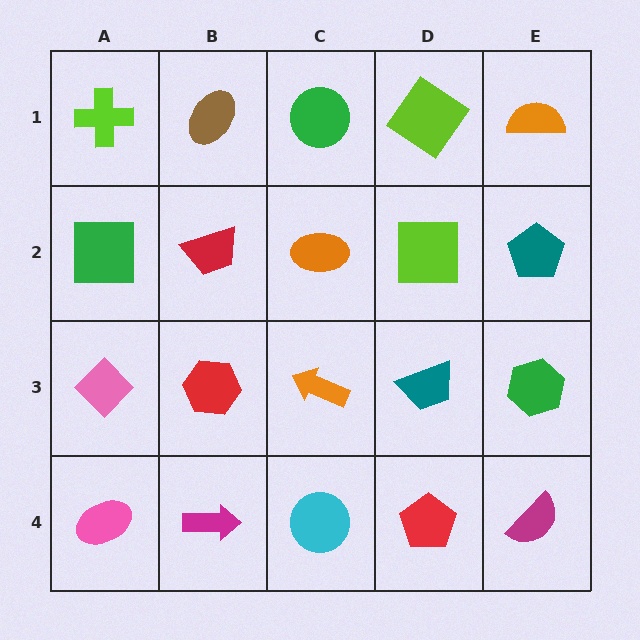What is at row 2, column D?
A lime square.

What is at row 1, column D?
A lime diamond.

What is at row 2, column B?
A red trapezoid.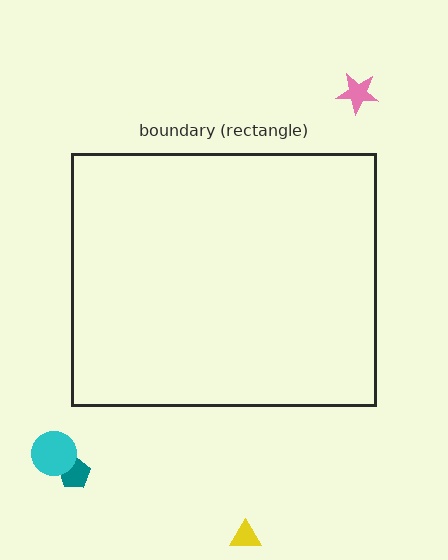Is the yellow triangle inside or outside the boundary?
Outside.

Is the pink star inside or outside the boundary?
Outside.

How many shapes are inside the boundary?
0 inside, 4 outside.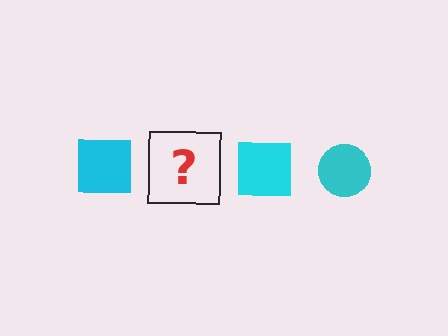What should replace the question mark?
The question mark should be replaced with a cyan circle.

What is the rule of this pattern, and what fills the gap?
The rule is that the pattern cycles through square, circle shapes in cyan. The gap should be filled with a cyan circle.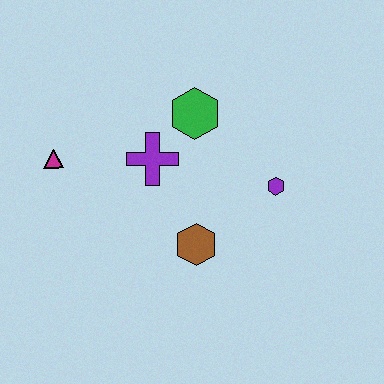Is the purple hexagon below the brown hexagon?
No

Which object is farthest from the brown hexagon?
The magenta triangle is farthest from the brown hexagon.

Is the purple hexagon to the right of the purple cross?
Yes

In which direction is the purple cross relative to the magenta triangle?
The purple cross is to the right of the magenta triangle.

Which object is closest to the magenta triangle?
The purple cross is closest to the magenta triangle.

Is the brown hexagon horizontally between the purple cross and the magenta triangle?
No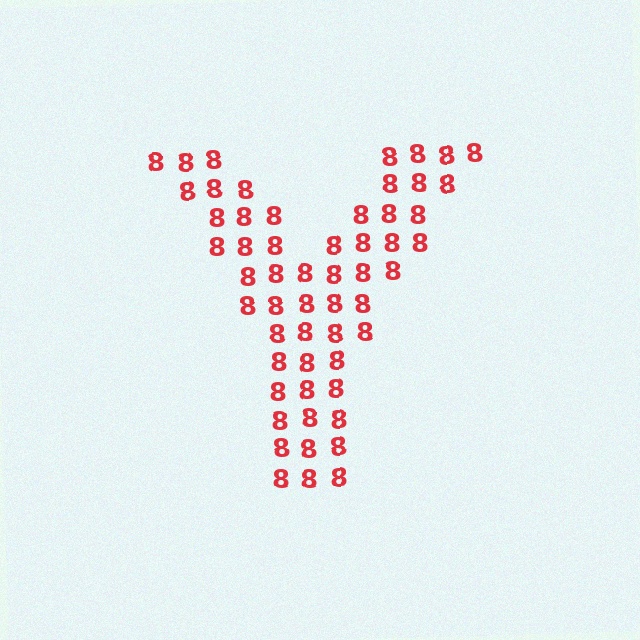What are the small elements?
The small elements are digit 8's.